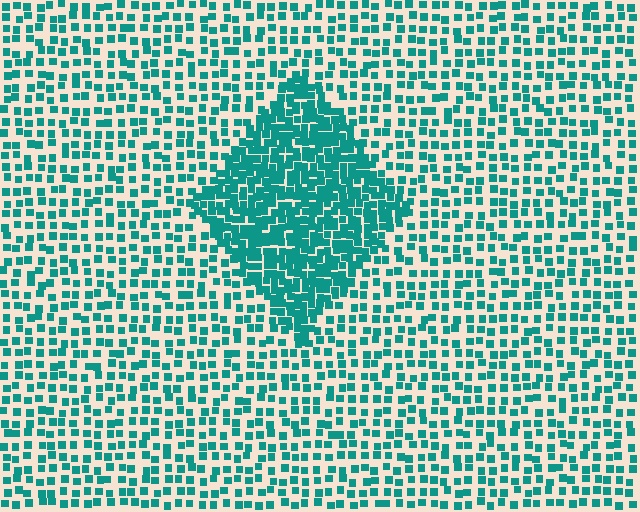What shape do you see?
I see a diamond.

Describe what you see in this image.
The image contains small teal elements arranged at two different densities. A diamond-shaped region is visible where the elements are more densely packed than the surrounding area.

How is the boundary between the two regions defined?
The boundary is defined by a change in element density (approximately 2.3x ratio). All elements are the same color, size, and shape.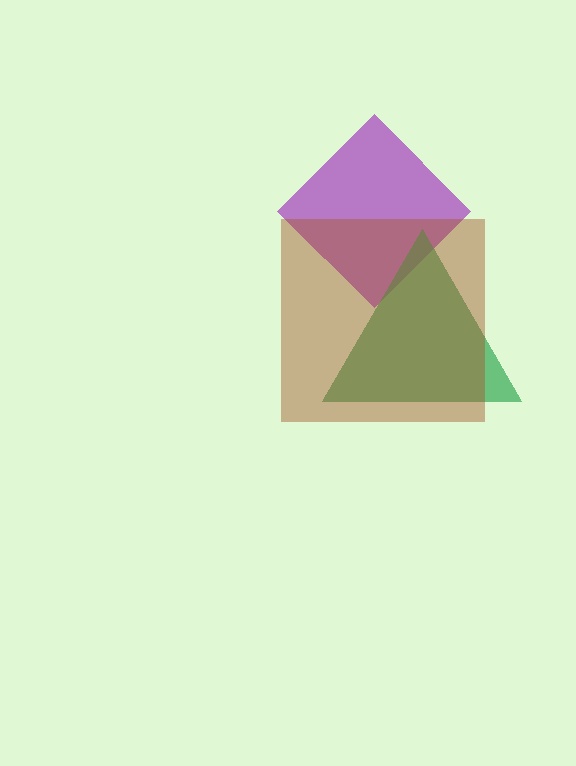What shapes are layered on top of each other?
The layered shapes are: a purple diamond, a green triangle, a brown square.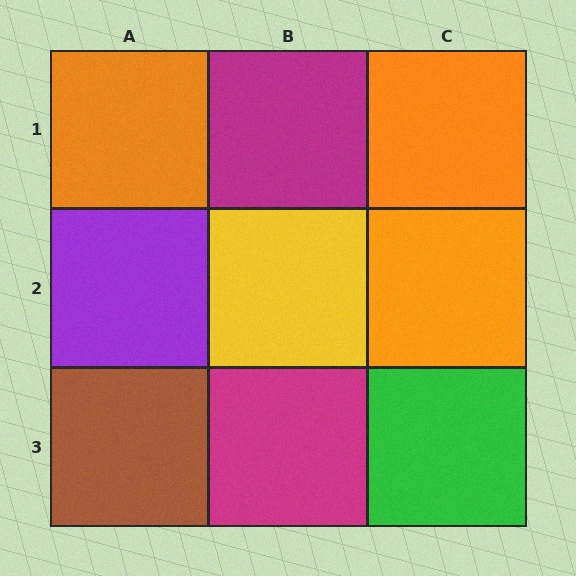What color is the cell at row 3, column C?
Green.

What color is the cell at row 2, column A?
Purple.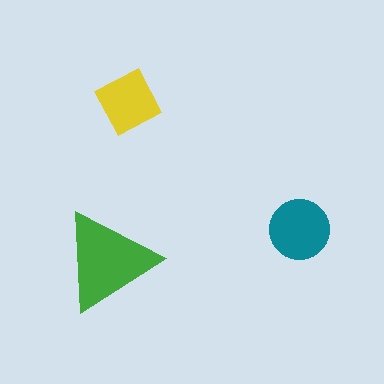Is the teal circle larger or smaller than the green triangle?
Smaller.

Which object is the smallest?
The yellow diamond.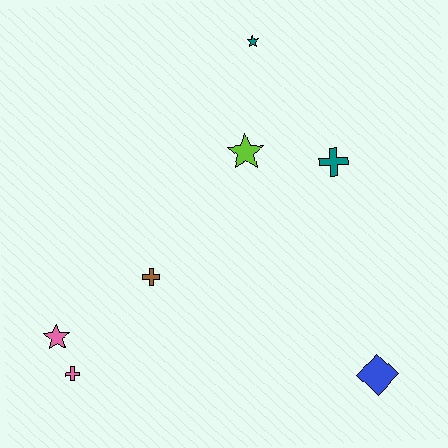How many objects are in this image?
There are 7 objects.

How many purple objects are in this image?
There are no purple objects.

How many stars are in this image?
There are 3 stars.